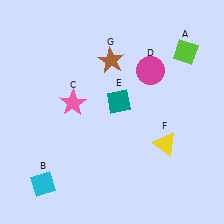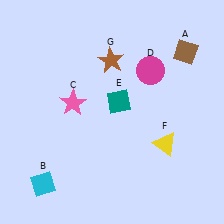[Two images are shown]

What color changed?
The diamond (A) changed from lime in Image 1 to brown in Image 2.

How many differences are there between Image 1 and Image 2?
There is 1 difference between the two images.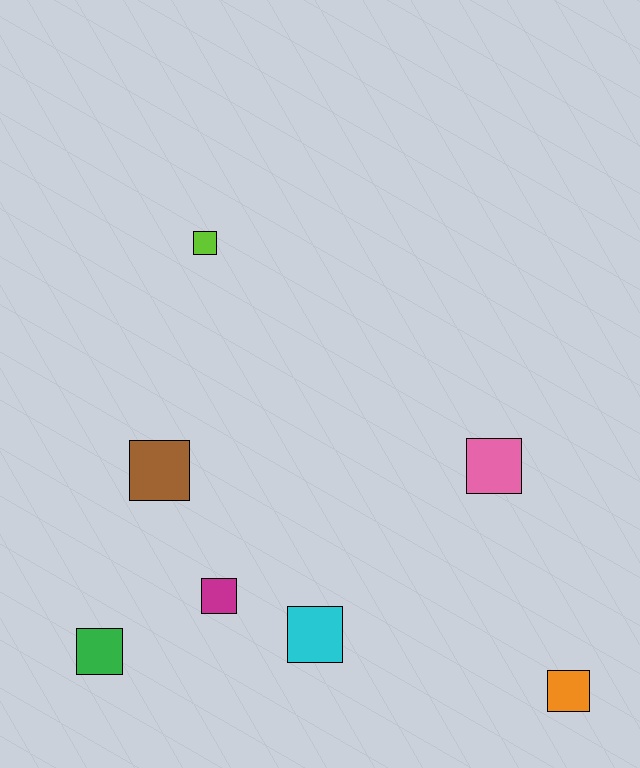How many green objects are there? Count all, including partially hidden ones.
There is 1 green object.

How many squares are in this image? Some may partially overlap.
There are 7 squares.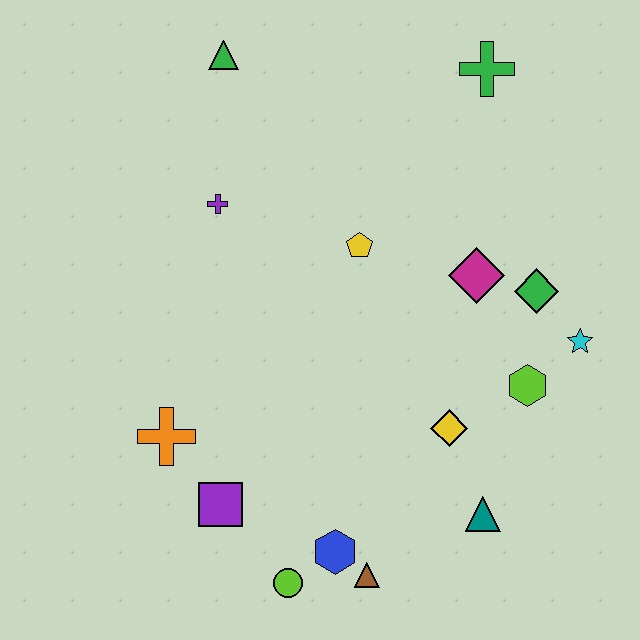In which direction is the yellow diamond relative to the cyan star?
The yellow diamond is to the left of the cyan star.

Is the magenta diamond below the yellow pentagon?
Yes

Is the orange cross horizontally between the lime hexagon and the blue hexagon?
No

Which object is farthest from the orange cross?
The green cross is farthest from the orange cross.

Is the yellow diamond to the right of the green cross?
No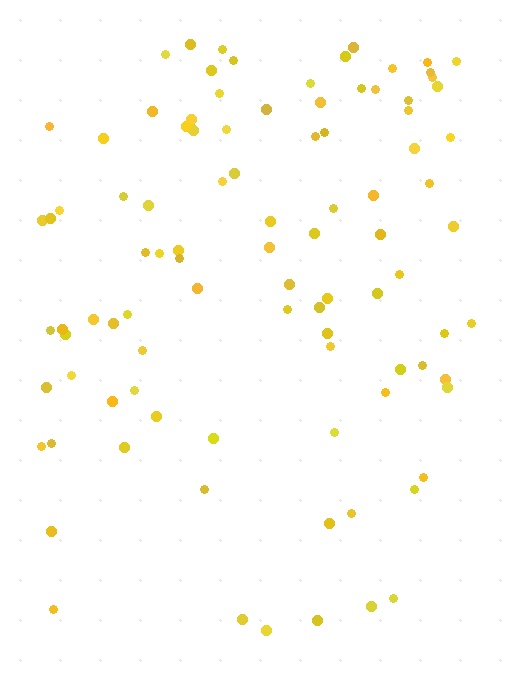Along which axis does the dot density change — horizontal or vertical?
Vertical.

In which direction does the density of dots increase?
From bottom to top, with the top side densest.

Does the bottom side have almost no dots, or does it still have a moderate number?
Still a moderate number, just noticeably fewer than the top.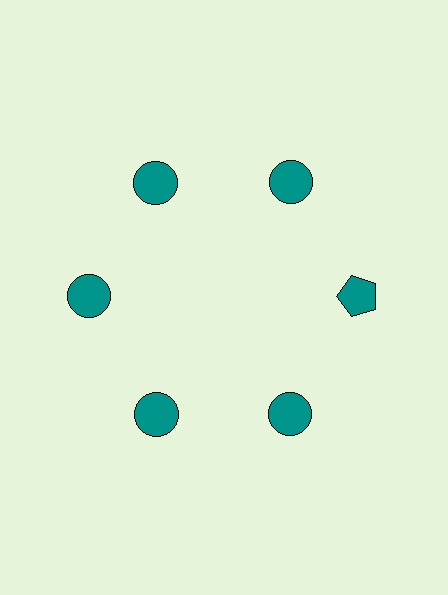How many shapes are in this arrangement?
There are 6 shapes arranged in a ring pattern.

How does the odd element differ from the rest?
It has a different shape: pentagon instead of circle.